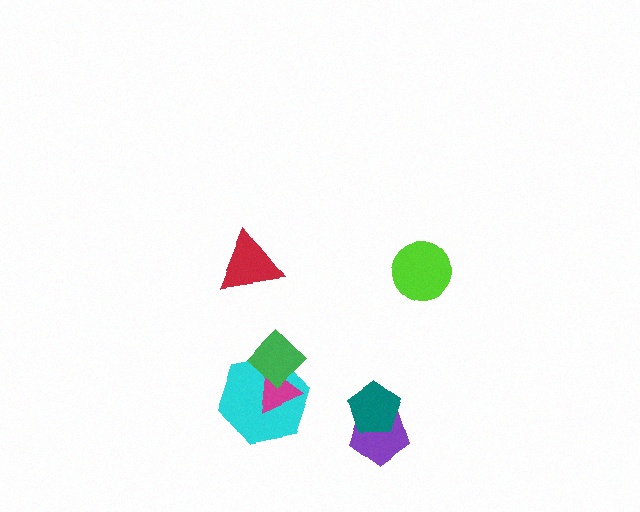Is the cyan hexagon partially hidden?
Yes, it is partially covered by another shape.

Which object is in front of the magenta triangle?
The green diamond is in front of the magenta triangle.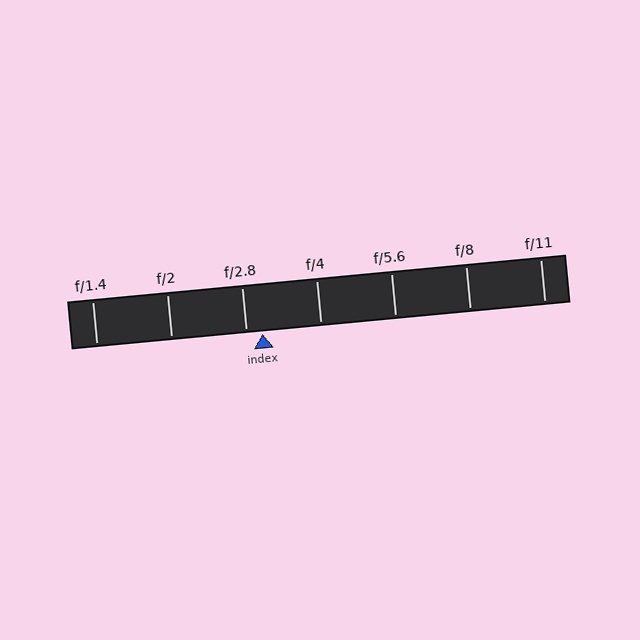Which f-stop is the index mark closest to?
The index mark is closest to f/2.8.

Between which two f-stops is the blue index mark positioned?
The index mark is between f/2.8 and f/4.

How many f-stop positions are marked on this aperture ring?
There are 7 f-stop positions marked.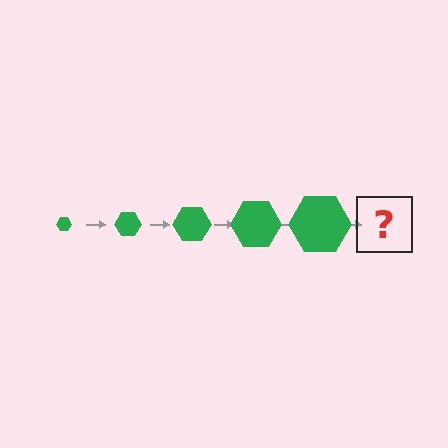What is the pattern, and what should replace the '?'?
The pattern is that the hexagon gets progressively larger each step. The '?' should be a green hexagon, larger than the previous one.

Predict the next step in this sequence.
The next step is a green hexagon, larger than the previous one.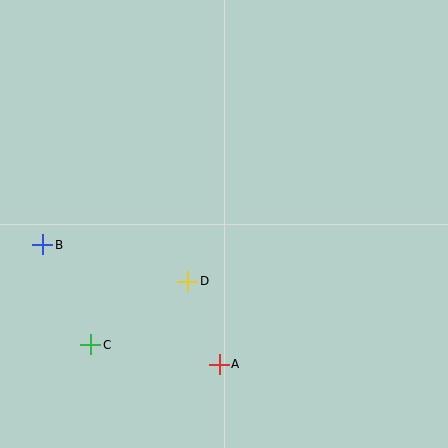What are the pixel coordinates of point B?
Point B is at (43, 245).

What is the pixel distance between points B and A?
The distance between B and A is 213 pixels.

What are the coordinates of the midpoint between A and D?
The midpoint between A and D is at (204, 323).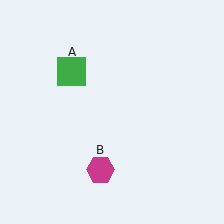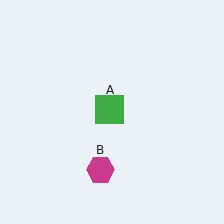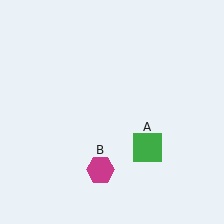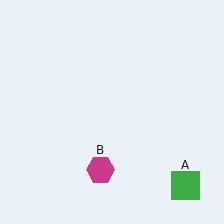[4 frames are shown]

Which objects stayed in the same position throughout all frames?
Magenta hexagon (object B) remained stationary.